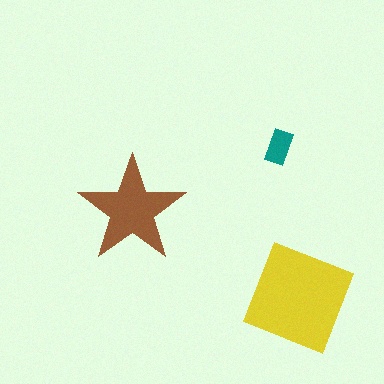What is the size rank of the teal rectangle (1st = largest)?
3rd.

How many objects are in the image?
There are 3 objects in the image.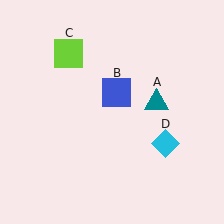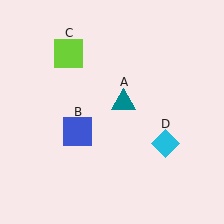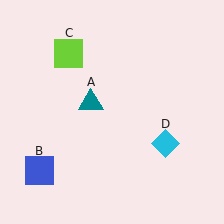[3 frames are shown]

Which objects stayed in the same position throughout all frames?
Lime square (object C) and cyan diamond (object D) remained stationary.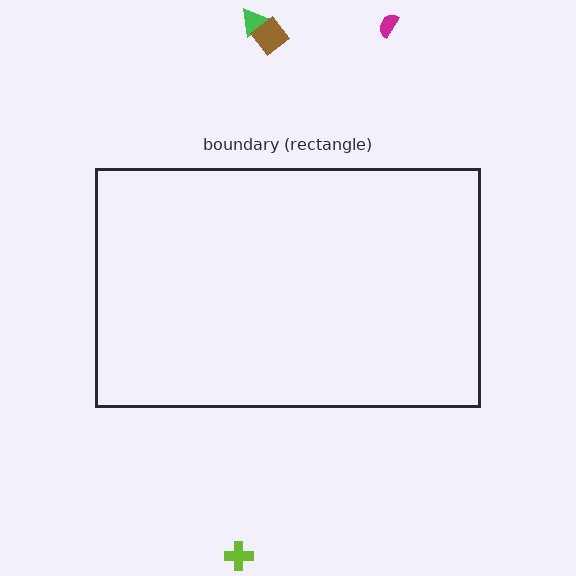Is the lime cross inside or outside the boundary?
Outside.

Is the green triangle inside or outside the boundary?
Outside.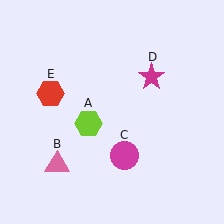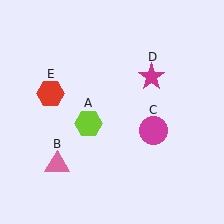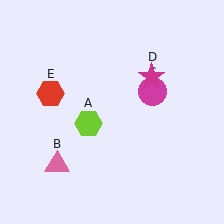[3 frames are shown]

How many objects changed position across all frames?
1 object changed position: magenta circle (object C).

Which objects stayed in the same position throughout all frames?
Lime hexagon (object A) and pink triangle (object B) and magenta star (object D) and red hexagon (object E) remained stationary.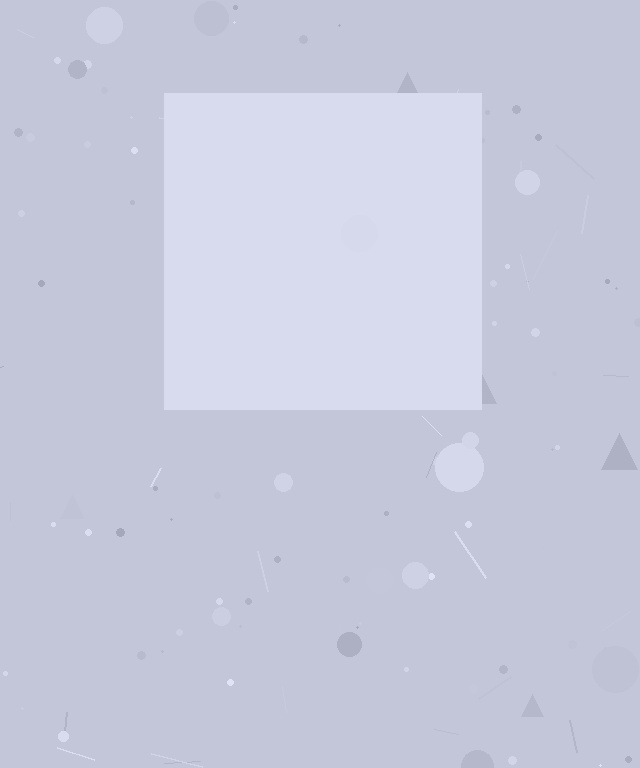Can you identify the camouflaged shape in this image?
The camouflaged shape is a square.